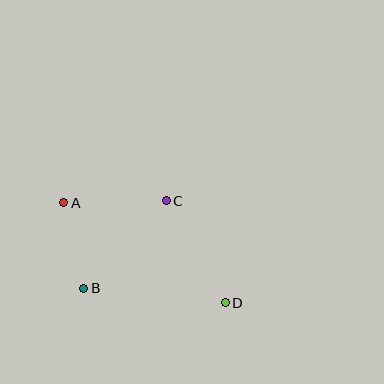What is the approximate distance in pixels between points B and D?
The distance between B and D is approximately 142 pixels.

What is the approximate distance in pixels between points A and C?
The distance between A and C is approximately 103 pixels.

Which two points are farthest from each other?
Points A and D are farthest from each other.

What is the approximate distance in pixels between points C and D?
The distance between C and D is approximately 118 pixels.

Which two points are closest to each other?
Points A and B are closest to each other.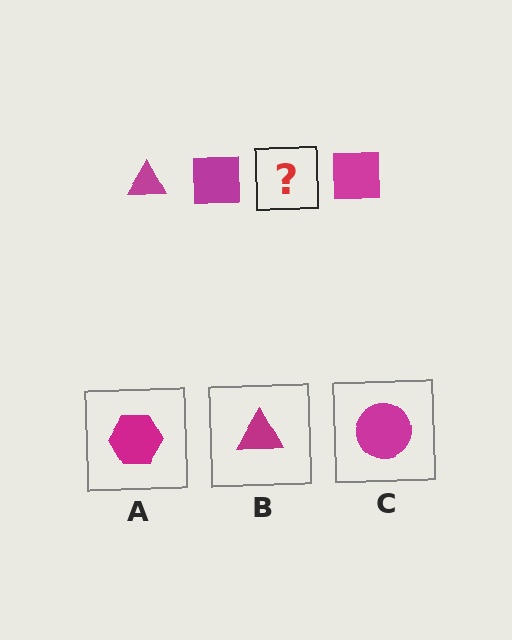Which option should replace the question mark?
Option B.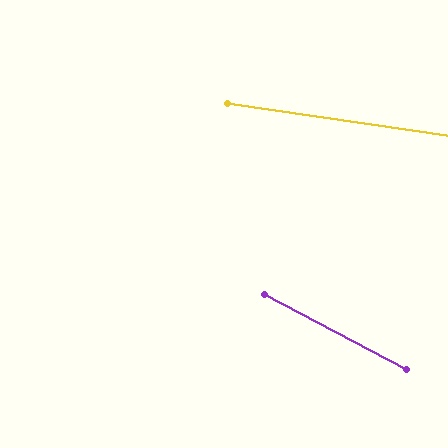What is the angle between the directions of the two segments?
Approximately 20 degrees.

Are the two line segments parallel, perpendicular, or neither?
Neither parallel nor perpendicular — they differ by about 20°.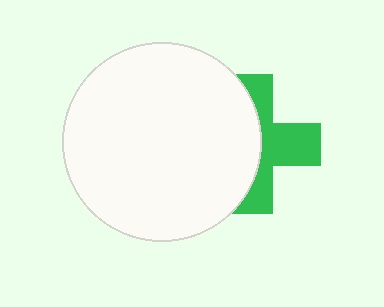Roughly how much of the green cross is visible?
About half of it is visible (roughly 48%).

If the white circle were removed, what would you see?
You would see the complete green cross.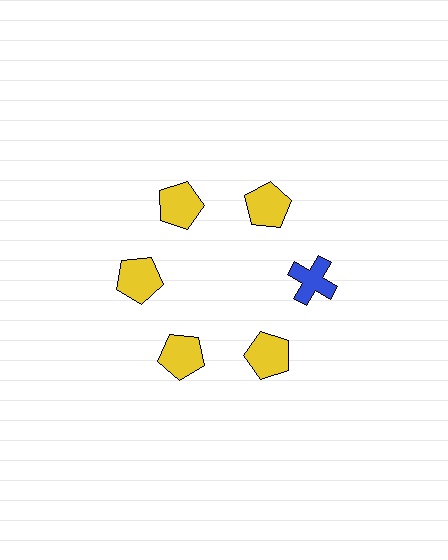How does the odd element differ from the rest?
It differs in both color (blue instead of yellow) and shape (cross instead of pentagon).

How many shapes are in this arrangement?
There are 6 shapes arranged in a ring pattern.